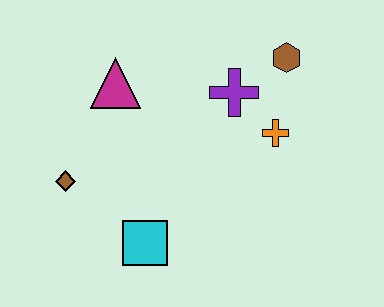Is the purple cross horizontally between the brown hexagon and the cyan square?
Yes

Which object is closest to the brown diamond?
The cyan square is closest to the brown diamond.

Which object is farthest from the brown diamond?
The brown hexagon is farthest from the brown diamond.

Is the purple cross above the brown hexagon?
No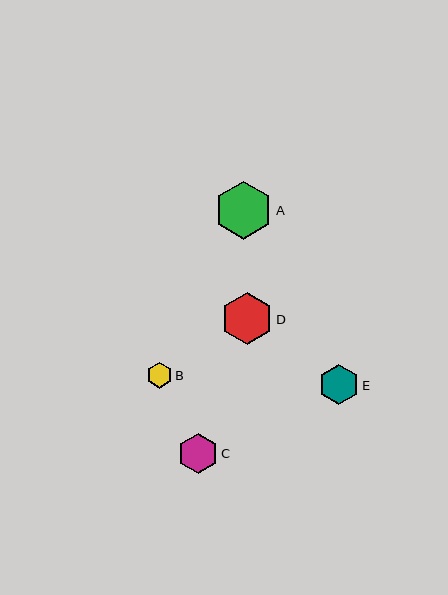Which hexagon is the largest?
Hexagon A is the largest with a size of approximately 58 pixels.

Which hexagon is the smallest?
Hexagon B is the smallest with a size of approximately 25 pixels.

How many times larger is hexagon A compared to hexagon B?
Hexagon A is approximately 2.3 times the size of hexagon B.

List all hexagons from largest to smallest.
From largest to smallest: A, D, E, C, B.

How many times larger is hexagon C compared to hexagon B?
Hexagon C is approximately 1.6 times the size of hexagon B.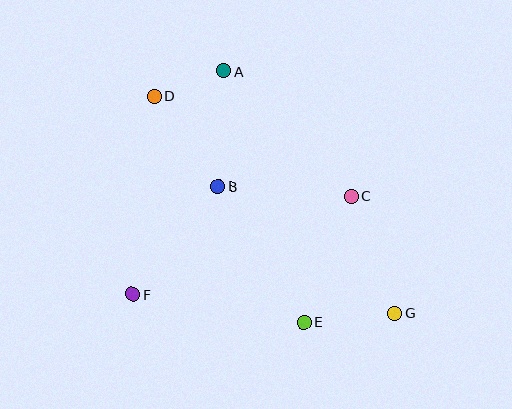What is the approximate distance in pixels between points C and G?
The distance between C and G is approximately 125 pixels.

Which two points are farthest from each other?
Points D and G are farthest from each other.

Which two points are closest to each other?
Points A and D are closest to each other.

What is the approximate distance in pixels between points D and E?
The distance between D and E is approximately 271 pixels.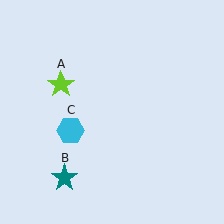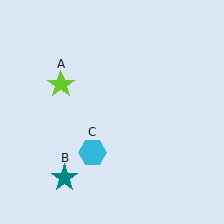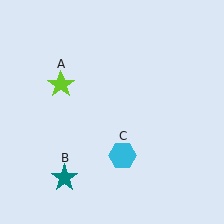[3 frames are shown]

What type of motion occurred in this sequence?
The cyan hexagon (object C) rotated counterclockwise around the center of the scene.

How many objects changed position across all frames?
1 object changed position: cyan hexagon (object C).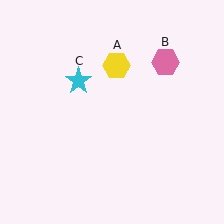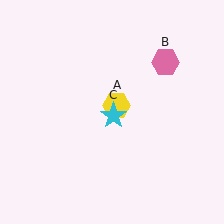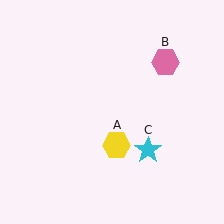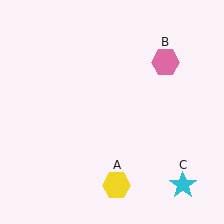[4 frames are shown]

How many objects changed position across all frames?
2 objects changed position: yellow hexagon (object A), cyan star (object C).